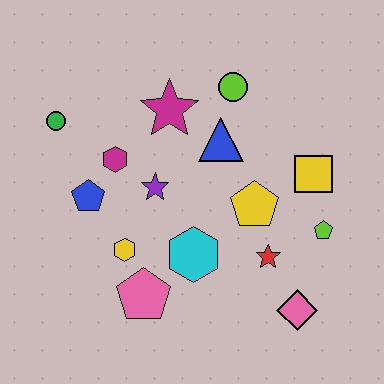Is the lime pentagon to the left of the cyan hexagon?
No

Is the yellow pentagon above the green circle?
No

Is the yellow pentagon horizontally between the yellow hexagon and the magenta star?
No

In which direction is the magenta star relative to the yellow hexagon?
The magenta star is above the yellow hexagon.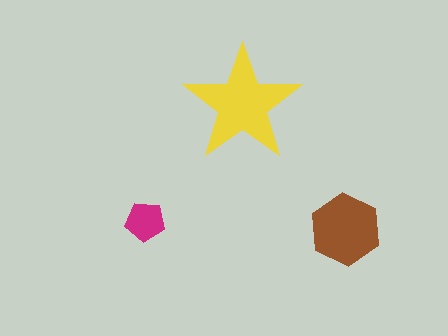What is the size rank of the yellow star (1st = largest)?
1st.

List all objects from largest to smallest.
The yellow star, the brown hexagon, the magenta pentagon.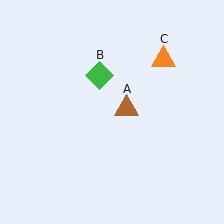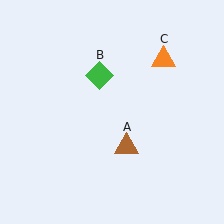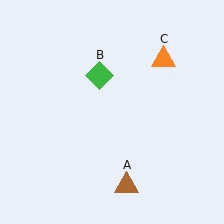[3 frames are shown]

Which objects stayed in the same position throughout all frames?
Green diamond (object B) and orange triangle (object C) remained stationary.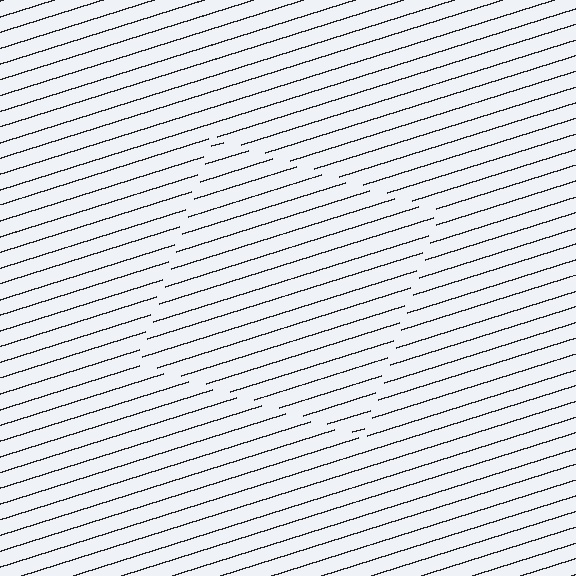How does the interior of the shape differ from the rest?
The interior of the shape contains the same grating, shifted by half a period — the contour is defined by the phase discontinuity where line-ends from the inner and outer gratings abut.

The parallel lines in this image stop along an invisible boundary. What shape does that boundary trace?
An illusory square. The interior of the shape contains the same grating, shifted by half a period — the contour is defined by the phase discontinuity where line-ends from the inner and outer gratings abut.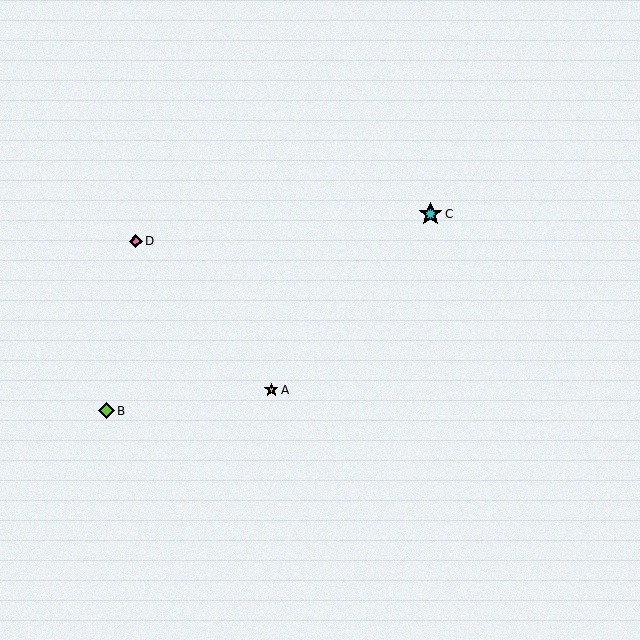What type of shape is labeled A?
Shape A is a yellow star.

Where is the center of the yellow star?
The center of the yellow star is at (271, 390).